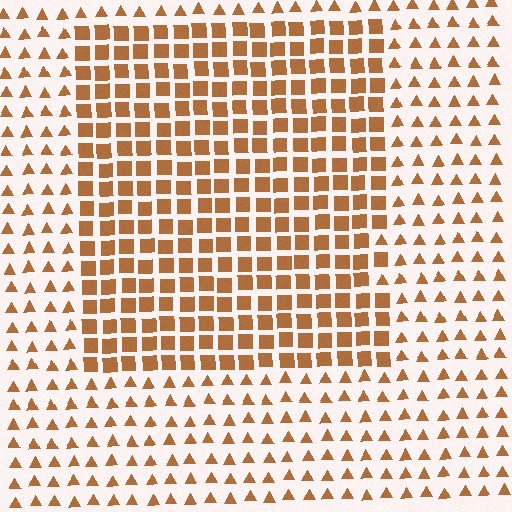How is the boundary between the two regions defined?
The boundary is defined by a change in element shape: squares inside vs. triangles outside. All elements share the same color and spacing.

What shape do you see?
I see a rectangle.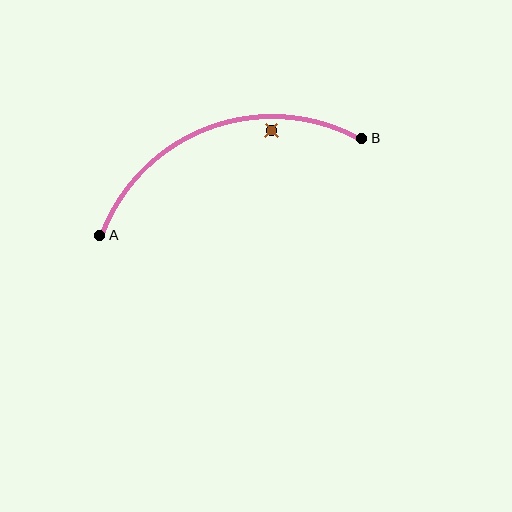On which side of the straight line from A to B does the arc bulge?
The arc bulges above the straight line connecting A and B.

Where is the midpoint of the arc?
The arc midpoint is the point on the curve farthest from the straight line joining A and B. It sits above that line.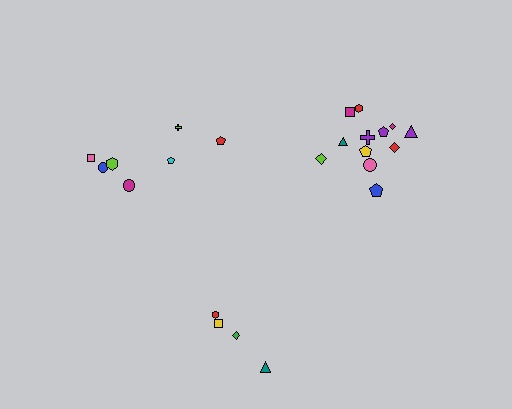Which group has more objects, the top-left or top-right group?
The top-right group.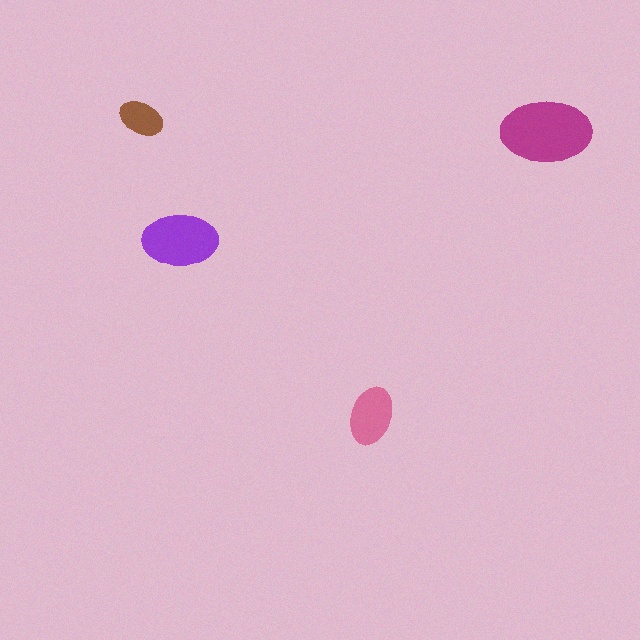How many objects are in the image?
There are 4 objects in the image.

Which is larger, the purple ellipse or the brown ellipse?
The purple one.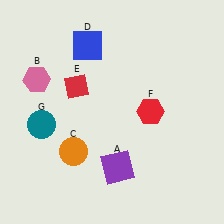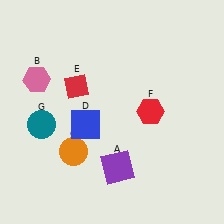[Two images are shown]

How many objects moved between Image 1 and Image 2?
1 object moved between the two images.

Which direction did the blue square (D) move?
The blue square (D) moved down.